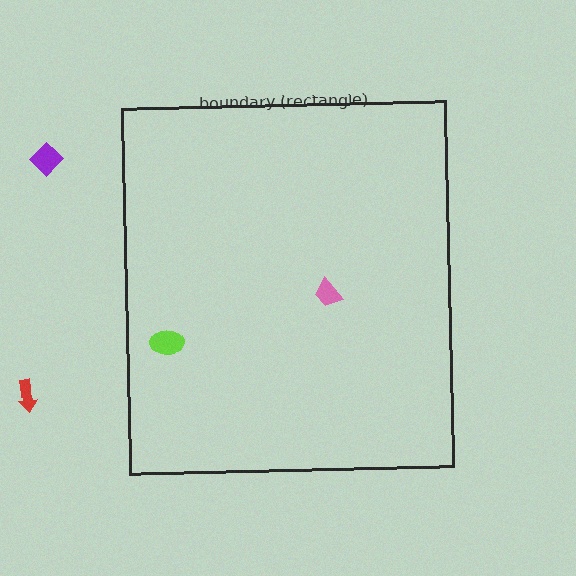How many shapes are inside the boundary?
2 inside, 2 outside.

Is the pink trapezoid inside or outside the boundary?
Inside.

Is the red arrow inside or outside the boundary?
Outside.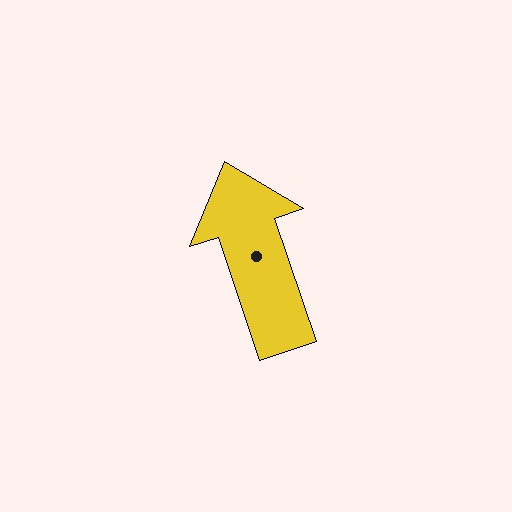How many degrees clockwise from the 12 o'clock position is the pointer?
Approximately 341 degrees.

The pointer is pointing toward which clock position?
Roughly 11 o'clock.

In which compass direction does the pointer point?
North.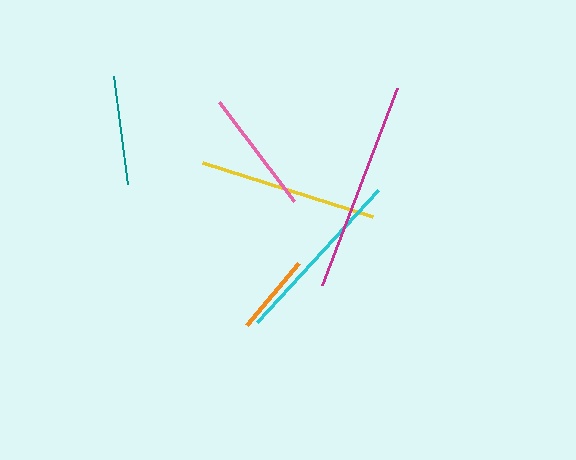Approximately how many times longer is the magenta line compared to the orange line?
The magenta line is approximately 2.6 times the length of the orange line.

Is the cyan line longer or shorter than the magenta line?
The magenta line is longer than the cyan line.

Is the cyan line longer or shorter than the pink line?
The cyan line is longer than the pink line.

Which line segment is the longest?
The magenta line is the longest at approximately 212 pixels.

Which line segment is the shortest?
The orange line is the shortest at approximately 81 pixels.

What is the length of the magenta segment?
The magenta segment is approximately 212 pixels long.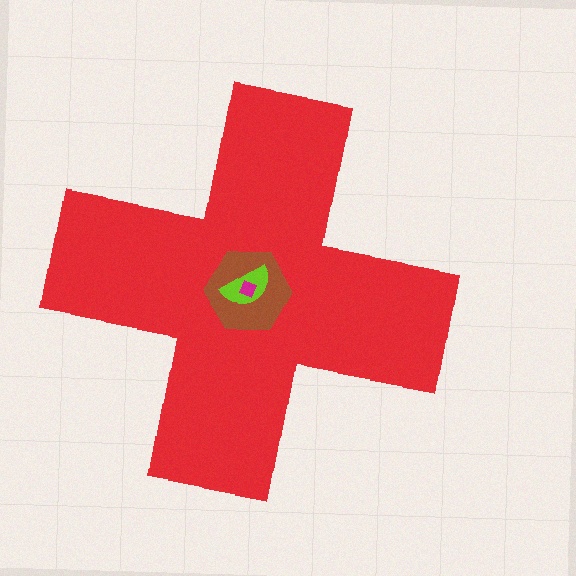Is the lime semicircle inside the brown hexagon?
Yes.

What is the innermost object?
The magenta square.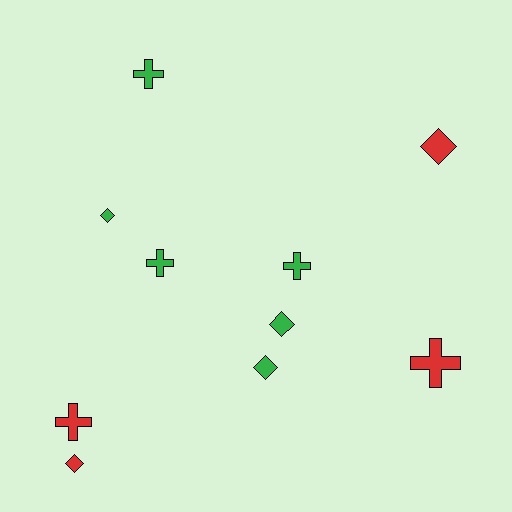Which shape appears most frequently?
Diamond, with 5 objects.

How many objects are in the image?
There are 10 objects.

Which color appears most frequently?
Green, with 6 objects.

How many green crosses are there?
There are 3 green crosses.